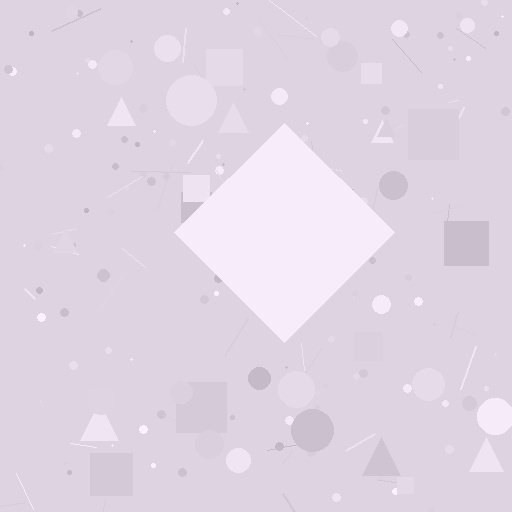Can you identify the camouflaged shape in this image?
The camouflaged shape is a diamond.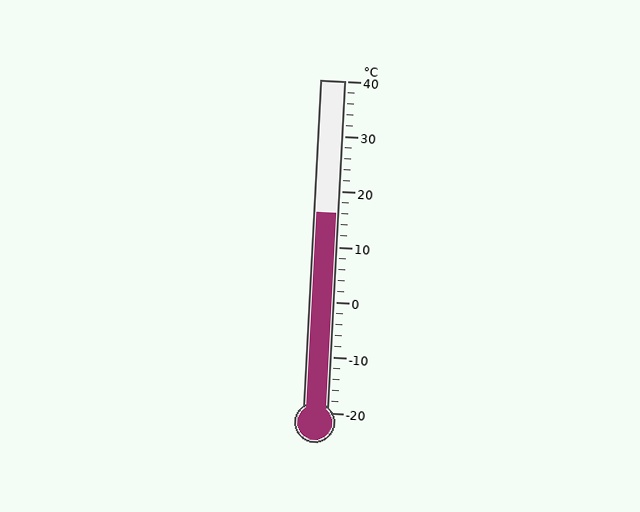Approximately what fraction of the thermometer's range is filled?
The thermometer is filled to approximately 60% of its range.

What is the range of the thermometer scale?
The thermometer scale ranges from -20°C to 40°C.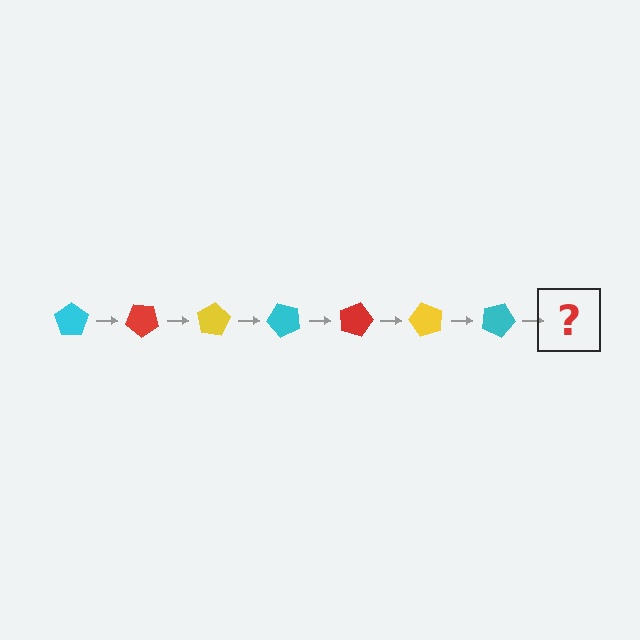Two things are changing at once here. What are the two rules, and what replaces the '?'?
The two rules are that it rotates 40 degrees each step and the color cycles through cyan, red, and yellow. The '?' should be a red pentagon, rotated 280 degrees from the start.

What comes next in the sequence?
The next element should be a red pentagon, rotated 280 degrees from the start.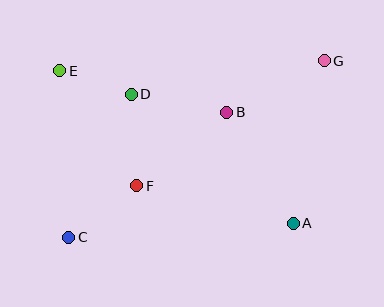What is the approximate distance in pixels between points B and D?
The distance between B and D is approximately 97 pixels.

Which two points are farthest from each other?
Points C and G are farthest from each other.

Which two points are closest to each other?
Points D and E are closest to each other.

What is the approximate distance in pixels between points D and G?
The distance between D and G is approximately 196 pixels.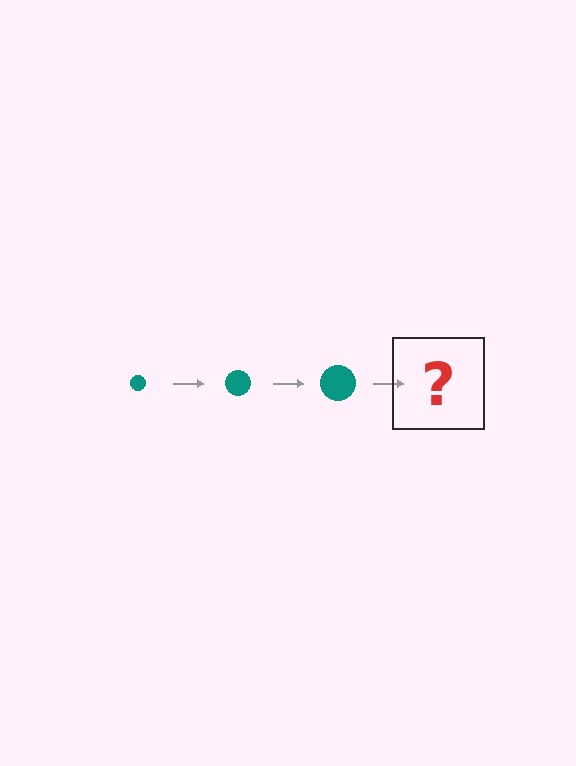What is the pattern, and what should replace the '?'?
The pattern is that the circle gets progressively larger each step. The '?' should be a teal circle, larger than the previous one.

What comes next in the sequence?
The next element should be a teal circle, larger than the previous one.